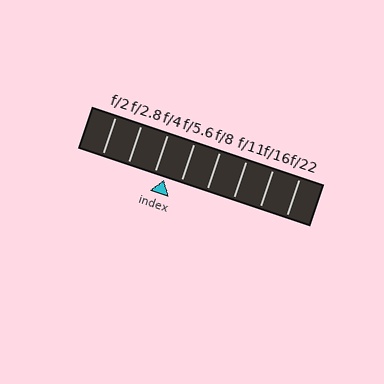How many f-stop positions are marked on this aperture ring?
There are 8 f-stop positions marked.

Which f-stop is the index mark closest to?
The index mark is closest to f/4.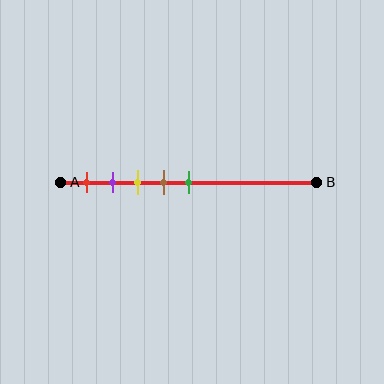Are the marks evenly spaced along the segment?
Yes, the marks are approximately evenly spaced.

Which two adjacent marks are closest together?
The purple and yellow marks are the closest adjacent pair.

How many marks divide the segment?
There are 5 marks dividing the segment.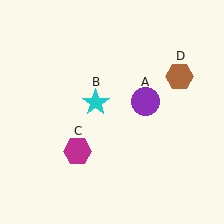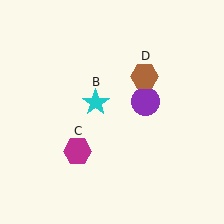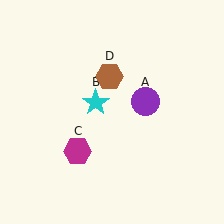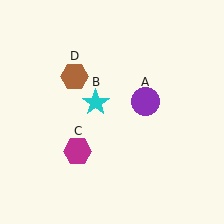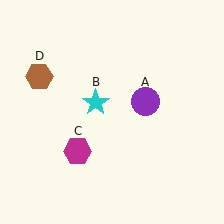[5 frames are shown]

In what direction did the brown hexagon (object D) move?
The brown hexagon (object D) moved left.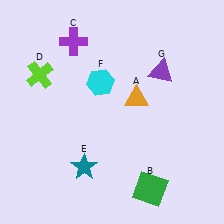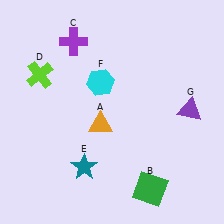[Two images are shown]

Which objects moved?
The objects that moved are: the orange triangle (A), the purple triangle (G).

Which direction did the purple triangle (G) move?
The purple triangle (G) moved down.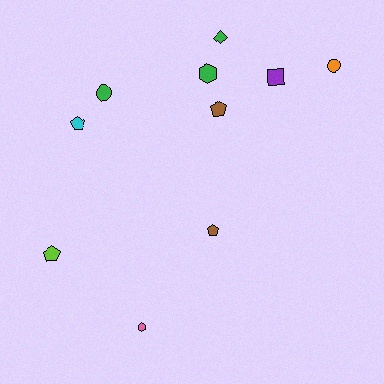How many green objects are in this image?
There are 3 green objects.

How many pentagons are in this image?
There are 4 pentagons.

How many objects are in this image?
There are 10 objects.